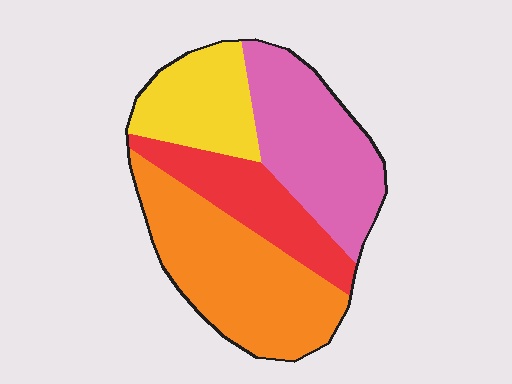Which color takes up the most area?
Orange, at roughly 35%.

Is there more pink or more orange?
Orange.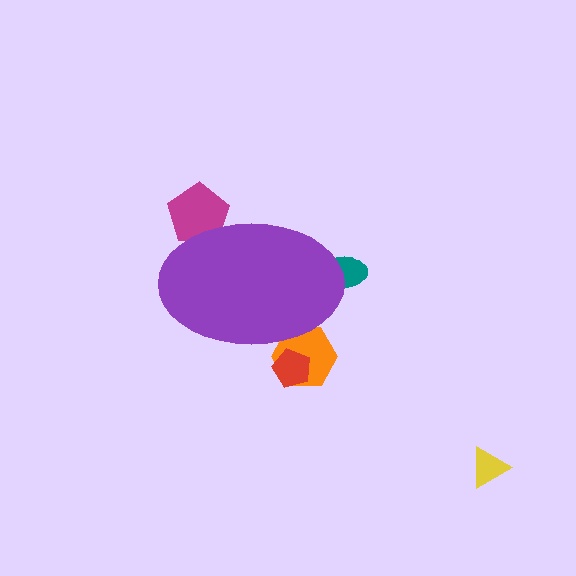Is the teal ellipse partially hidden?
Yes, the teal ellipse is partially hidden behind the purple ellipse.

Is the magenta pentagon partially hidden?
Yes, the magenta pentagon is partially hidden behind the purple ellipse.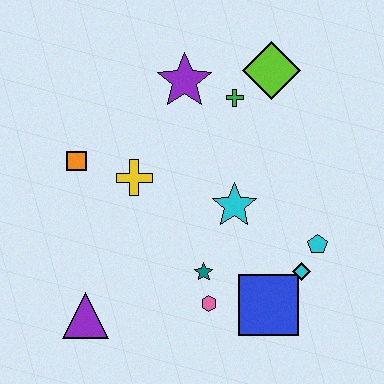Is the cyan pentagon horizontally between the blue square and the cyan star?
No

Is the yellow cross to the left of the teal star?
Yes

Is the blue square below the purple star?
Yes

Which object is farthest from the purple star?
The purple triangle is farthest from the purple star.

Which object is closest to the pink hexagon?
The teal star is closest to the pink hexagon.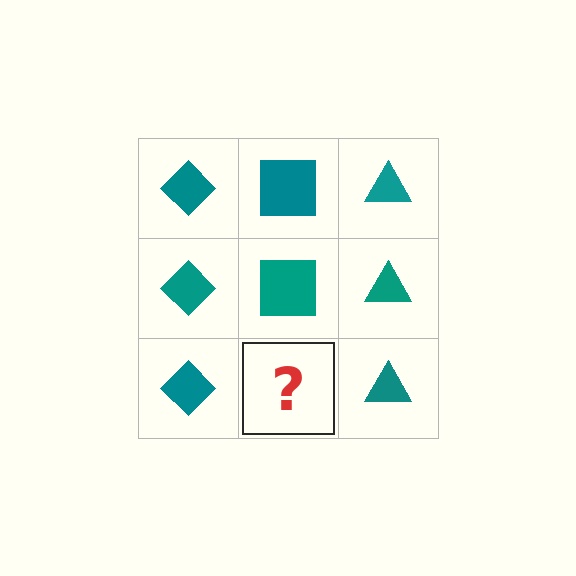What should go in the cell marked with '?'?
The missing cell should contain a teal square.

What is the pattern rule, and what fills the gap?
The rule is that each column has a consistent shape. The gap should be filled with a teal square.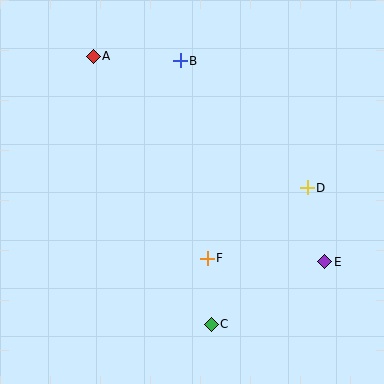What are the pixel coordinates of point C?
Point C is at (211, 324).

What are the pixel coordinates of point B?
Point B is at (180, 61).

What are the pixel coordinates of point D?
Point D is at (307, 188).